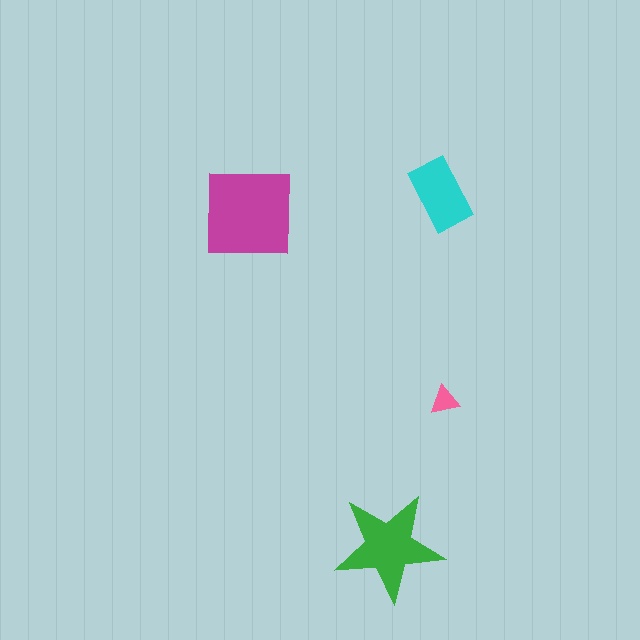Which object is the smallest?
The pink triangle.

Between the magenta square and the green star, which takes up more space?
The magenta square.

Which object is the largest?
The magenta square.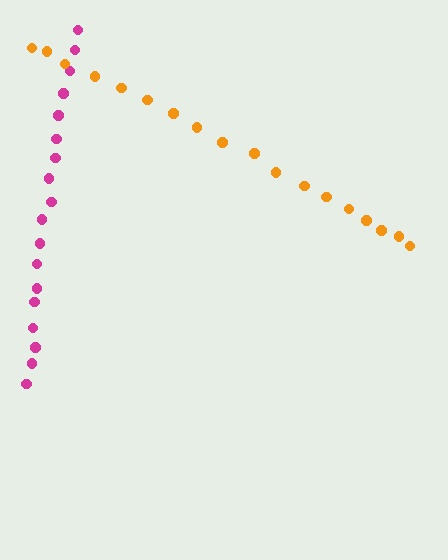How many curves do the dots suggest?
There are 2 distinct paths.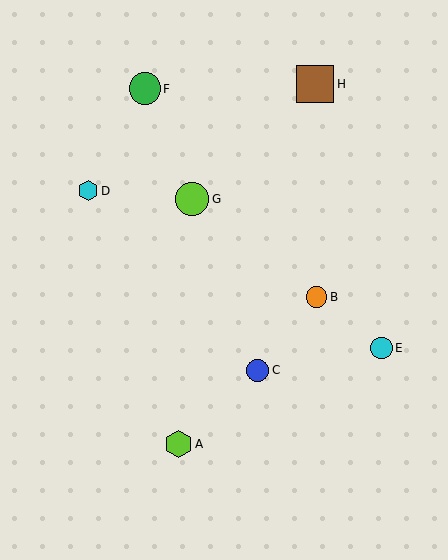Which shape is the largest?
The brown square (labeled H) is the largest.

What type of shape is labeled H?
Shape H is a brown square.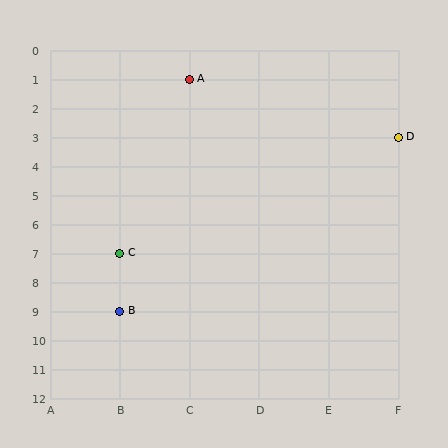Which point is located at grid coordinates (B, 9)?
Point B is at (B, 9).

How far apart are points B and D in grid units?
Points B and D are 4 columns and 6 rows apart (about 7.2 grid units diagonally).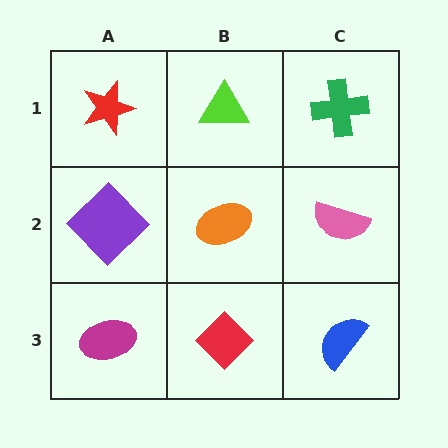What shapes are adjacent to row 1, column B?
An orange ellipse (row 2, column B), a red star (row 1, column A), a green cross (row 1, column C).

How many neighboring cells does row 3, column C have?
2.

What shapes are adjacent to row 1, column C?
A pink semicircle (row 2, column C), a lime triangle (row 1, column B).